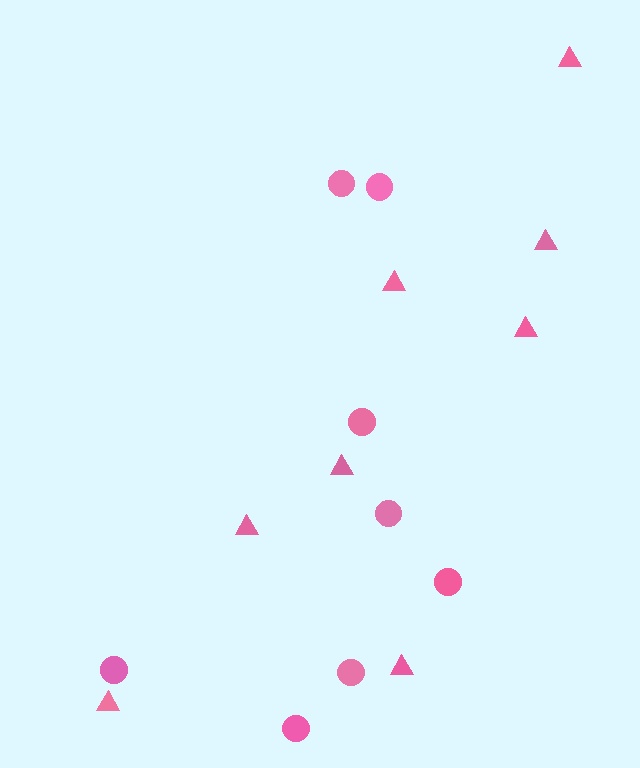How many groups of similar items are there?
There are 2 groups: one group of circles (8) and one group of triangles (8).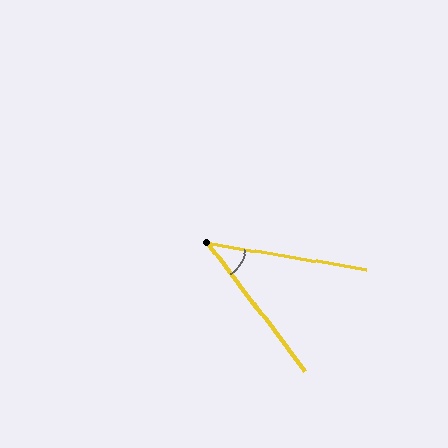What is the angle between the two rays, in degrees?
Approximately 43 degrees.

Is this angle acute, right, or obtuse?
It is acute.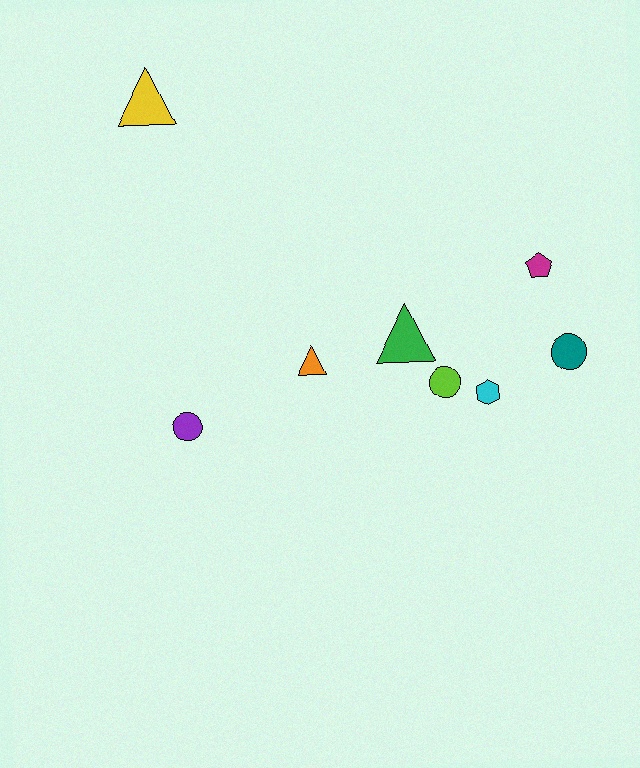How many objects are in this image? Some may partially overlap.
There are 8 objects.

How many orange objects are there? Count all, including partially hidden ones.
There is 1 orange object.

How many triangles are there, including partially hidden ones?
There are 3 triangles.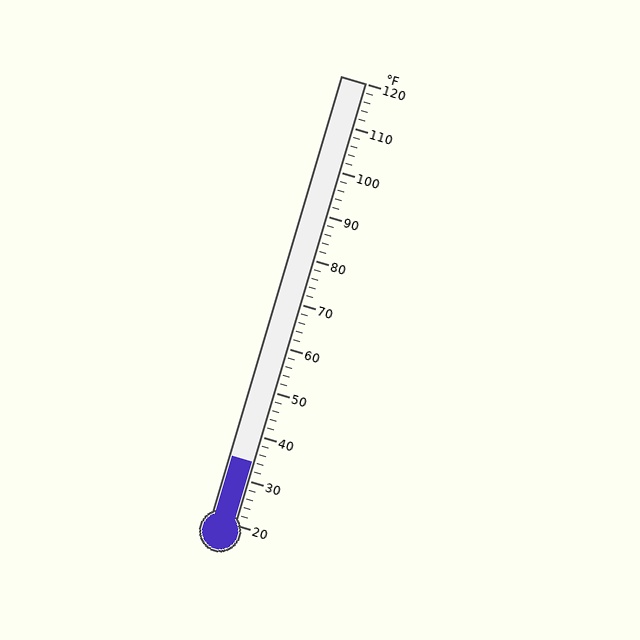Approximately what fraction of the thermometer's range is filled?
The thermometer is filled to approximately 15% of its range.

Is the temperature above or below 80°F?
The temperature is below 80°F.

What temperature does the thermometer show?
The thermometer shows approximately 34°F.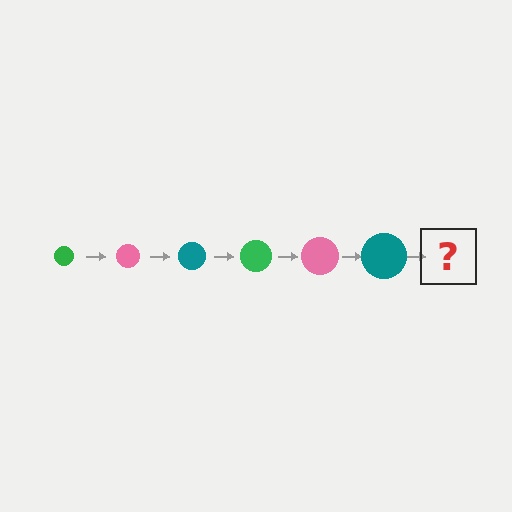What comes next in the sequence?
The next element should be a green circle, larger than the previous one.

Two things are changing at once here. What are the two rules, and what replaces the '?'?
The two rules are that the circle grows larger each step and the color cycles through green, pink, and teal. The '?' should be a green circle, larger than the previous one.